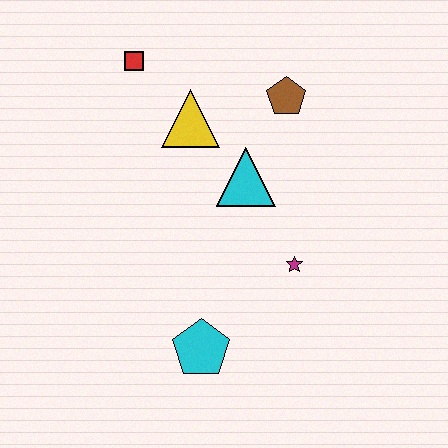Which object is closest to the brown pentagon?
The cyan triangle is closest to the brown pentagon.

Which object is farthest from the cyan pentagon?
The red square is farthest from the cyan pentagon.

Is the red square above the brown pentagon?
Yes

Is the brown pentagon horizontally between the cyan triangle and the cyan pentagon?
No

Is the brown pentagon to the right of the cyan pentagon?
Yes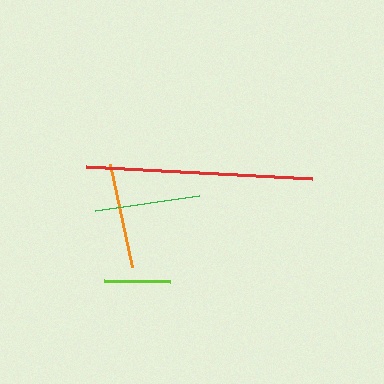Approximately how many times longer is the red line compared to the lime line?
The red line is approximately 3.4 times the length of the lime line.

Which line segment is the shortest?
The lime line is the shortest at approximately 66 pixels.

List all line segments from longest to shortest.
From longest to shortest: red, orange, green, lime.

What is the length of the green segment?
The green segment is approximately 105 pixels long.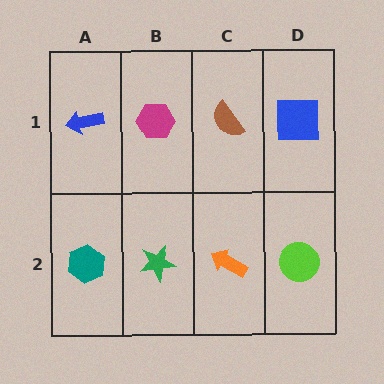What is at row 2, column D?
A lime circle.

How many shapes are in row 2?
4 shapes.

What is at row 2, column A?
A teal hexagon.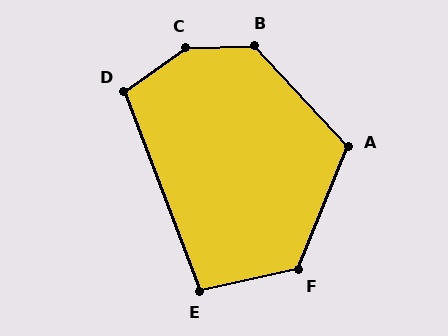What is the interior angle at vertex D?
Approximately 104 degrees (obtuse).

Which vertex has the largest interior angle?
C, at approximately 147 degrees.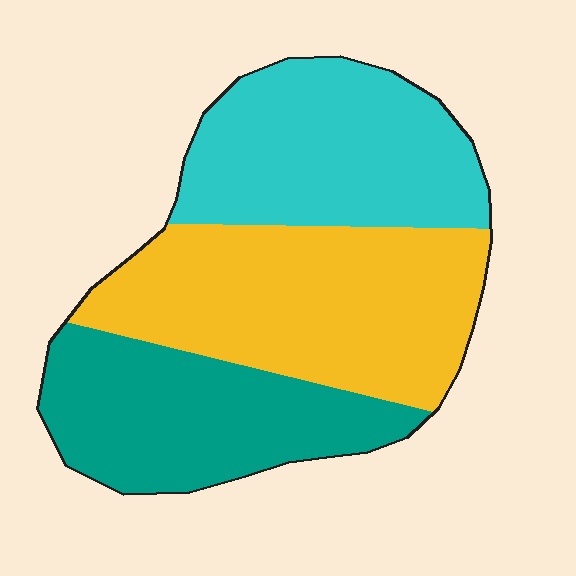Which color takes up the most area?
Yellow, at roughly 40%.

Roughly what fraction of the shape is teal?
Teal covers 29% of the shape.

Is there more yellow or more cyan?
Yellow.